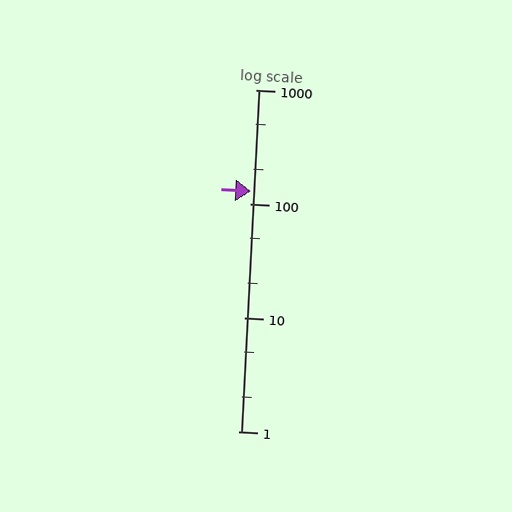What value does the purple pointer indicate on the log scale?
The pointer indicates approximately 130.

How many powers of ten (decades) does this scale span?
The scale spans 3 decades, from 1 to 1000.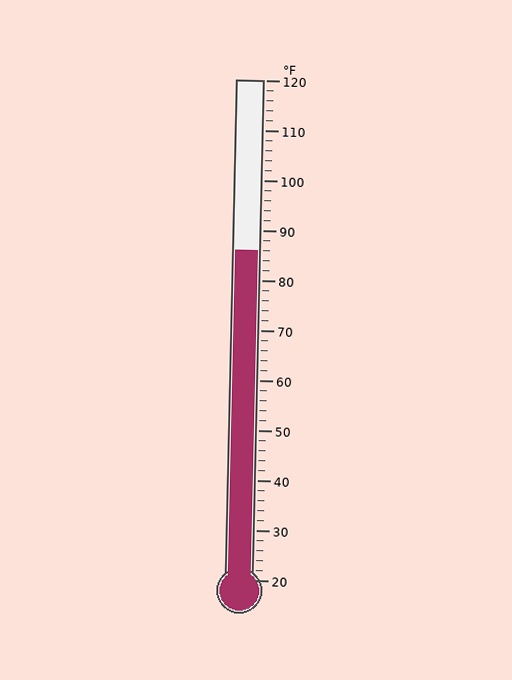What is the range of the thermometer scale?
The thermometer scale ranges from 20°F to 120°F.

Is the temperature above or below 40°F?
The temperature is above 40°F.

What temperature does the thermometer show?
The thermometer shows approximately 86°F.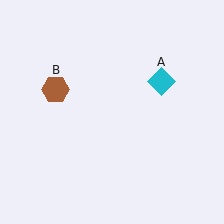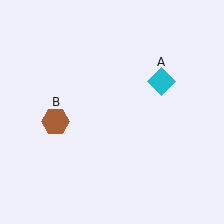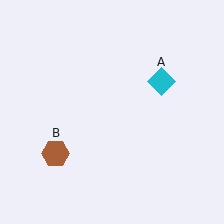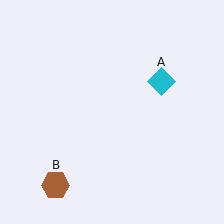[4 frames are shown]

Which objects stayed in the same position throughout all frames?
Cyan diamond (object A) remained stationary.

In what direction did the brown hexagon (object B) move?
The brown hexagon (object B) moved down.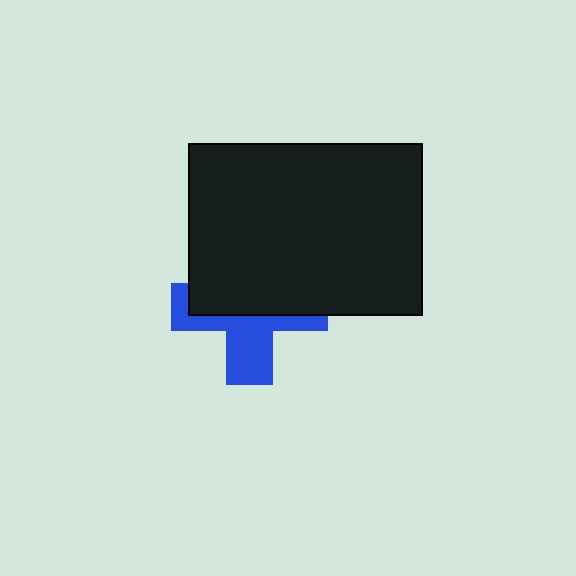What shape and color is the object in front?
The object in front is a black rectangle.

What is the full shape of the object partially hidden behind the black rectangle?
The partially hidden object is a blue cross.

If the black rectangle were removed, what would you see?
You would see the complete blue cross.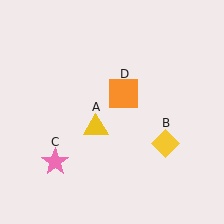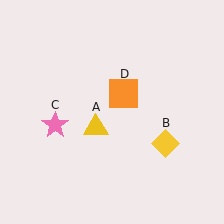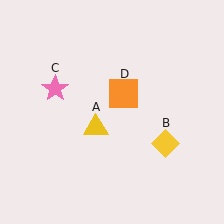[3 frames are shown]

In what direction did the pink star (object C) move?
The pink star (object C) moved up.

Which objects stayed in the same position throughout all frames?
Yellow triangle (object A) and yellow diamond (object B) and orange square (object D) remained stationary.